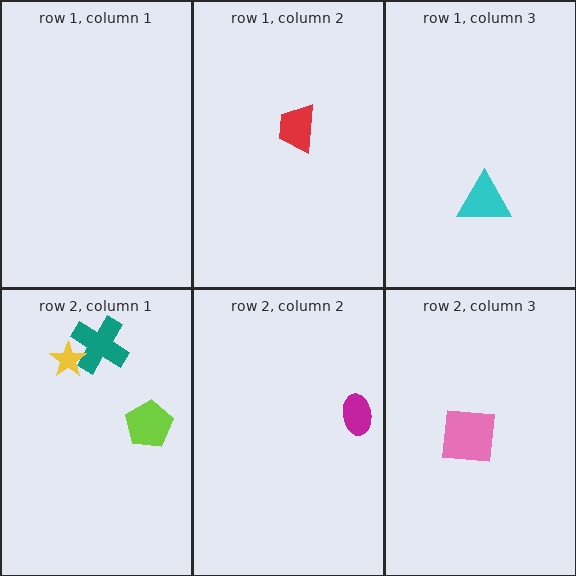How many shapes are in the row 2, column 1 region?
3.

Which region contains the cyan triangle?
The row 1, column 3 region.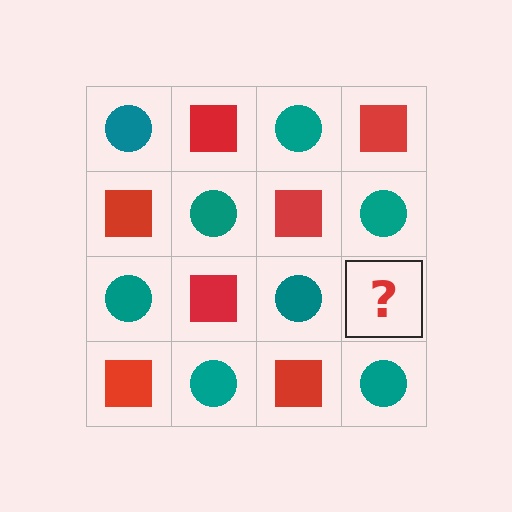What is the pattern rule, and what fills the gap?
The rule is that it alternates teal circle and red square in a checkerboard pattern. The gap should be filled with a red square.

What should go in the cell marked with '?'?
The missing cell should contain a red square.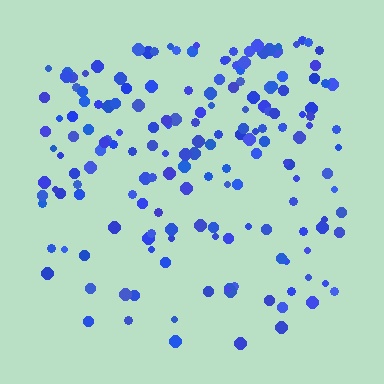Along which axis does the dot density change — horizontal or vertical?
Vertical.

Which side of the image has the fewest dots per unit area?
The bottom.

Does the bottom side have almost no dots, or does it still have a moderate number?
Still a moderate number, just noticeably fewer than the top.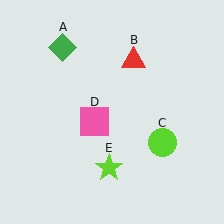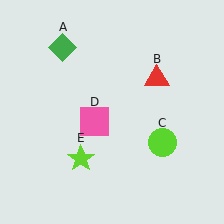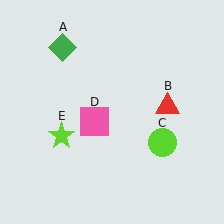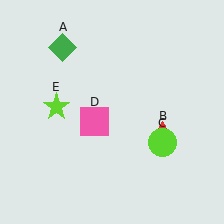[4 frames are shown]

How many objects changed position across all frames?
2 objects changed position: red triangle (object B), lime star (object E).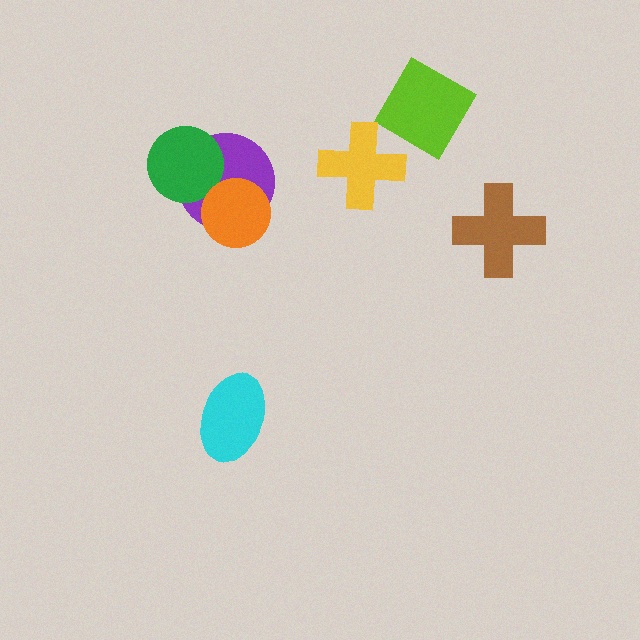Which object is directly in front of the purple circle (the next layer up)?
The green circle is directly in front of the purple circle.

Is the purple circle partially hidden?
Yes, it is partially covered by another shape.